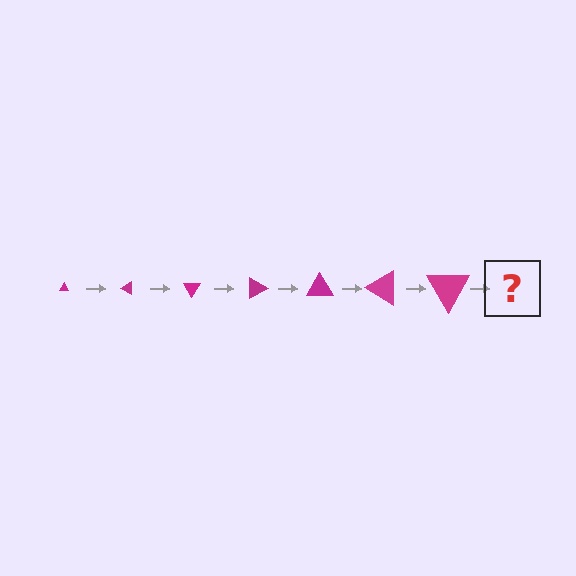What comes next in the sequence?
The next element should be a triangle, larger than the previous one and rotated 210 degrees from the start.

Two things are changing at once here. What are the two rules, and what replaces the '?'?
The two rules are that the triangle grows larger each step and it rotates 30 degrees each step. The '?' should be a triangle, larger than the previous one and rotated 210 degrees from the start.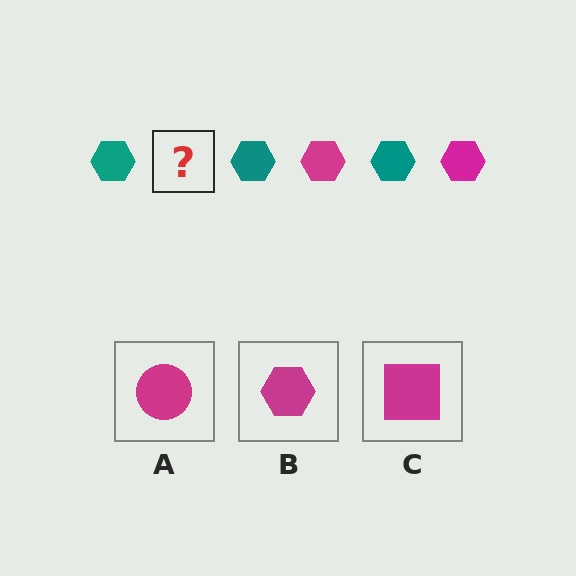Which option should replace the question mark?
Option B.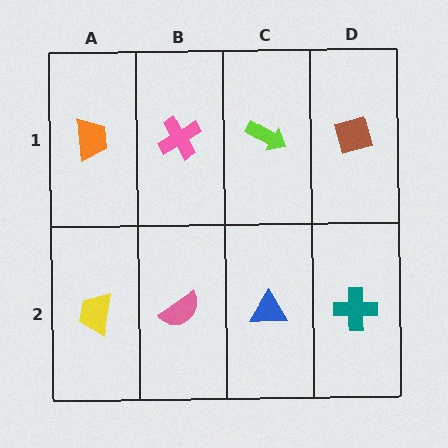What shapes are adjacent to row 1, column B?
A pink semicircle (row 2, column B), an orange trapezoid (row 1, column A), a lime arrow (row 1, column C).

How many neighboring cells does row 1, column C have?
3.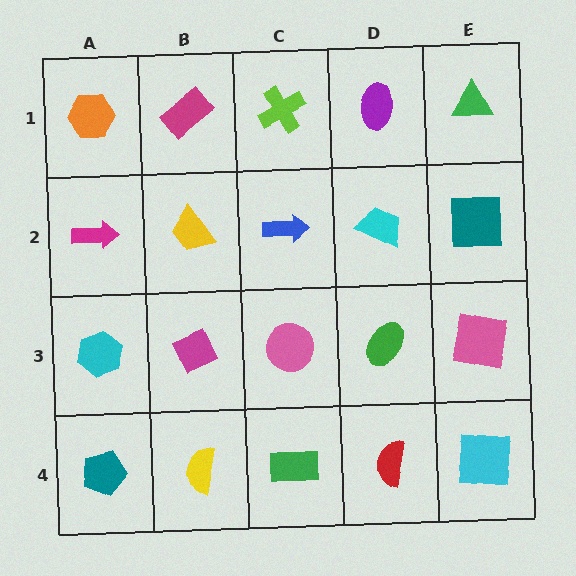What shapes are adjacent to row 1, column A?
A magenta arrow (row 2, column A), a magenta rectangle (row 1, column B).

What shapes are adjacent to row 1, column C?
A blue arrow (row 2, column C), a magenta rectangle (row 1, column B), a purple ellipse (row 1, column D).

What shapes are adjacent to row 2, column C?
A lime cross (row 1, column C), a pink circle (row 3, column C), a yellow trapezoid (row 2, column B), a cyan trapezoid (row 2, column D).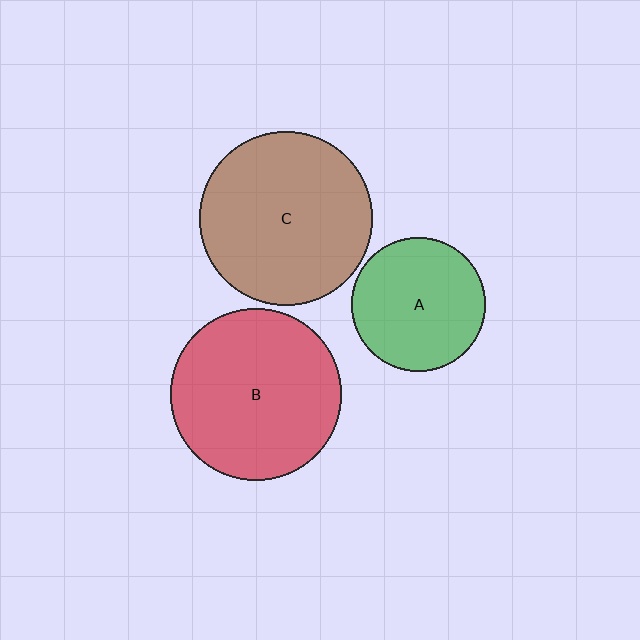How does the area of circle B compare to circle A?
Approximately 1.6 times.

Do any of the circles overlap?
No, none of the circles overlap.